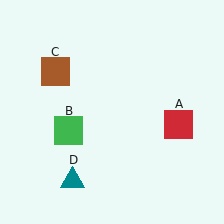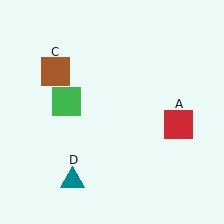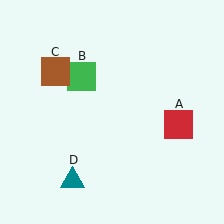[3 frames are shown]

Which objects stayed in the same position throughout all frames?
Red square (object A) and brown square (object C) and teal triangle (object D) remained stationary.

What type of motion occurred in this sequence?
The green square (object B) rotated clockwise around the center of the scene.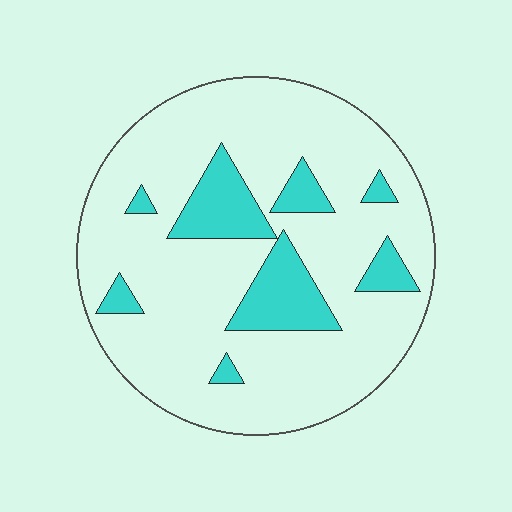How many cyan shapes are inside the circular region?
8.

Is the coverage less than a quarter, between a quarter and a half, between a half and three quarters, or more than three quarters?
Less than a quarter.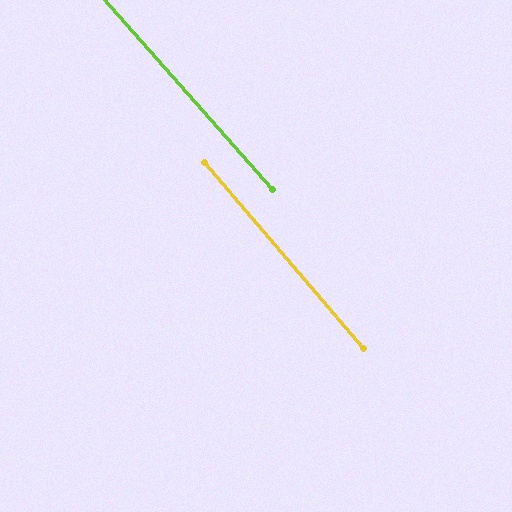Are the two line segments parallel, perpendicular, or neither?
Parallel — their directions differ by only 1.0°.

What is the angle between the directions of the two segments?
Approximately 1 degree.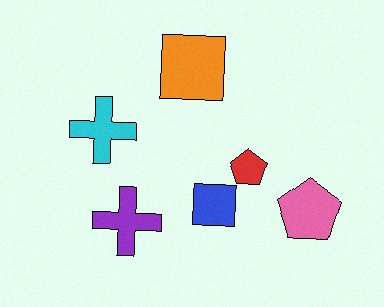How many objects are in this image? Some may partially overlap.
There are 6 objects.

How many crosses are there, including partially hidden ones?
There are 2 crosses.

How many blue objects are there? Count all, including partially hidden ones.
There is 1 blue object.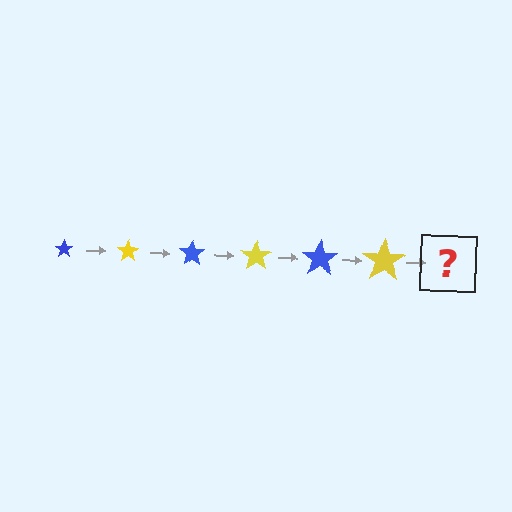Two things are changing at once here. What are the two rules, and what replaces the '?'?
The two rules are that the star grows larger each step and the color cycles through blue and yellow. The '?' should be a blue star, larger than the previous one.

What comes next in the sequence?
The next element should be a blue star, larger than the previous one.